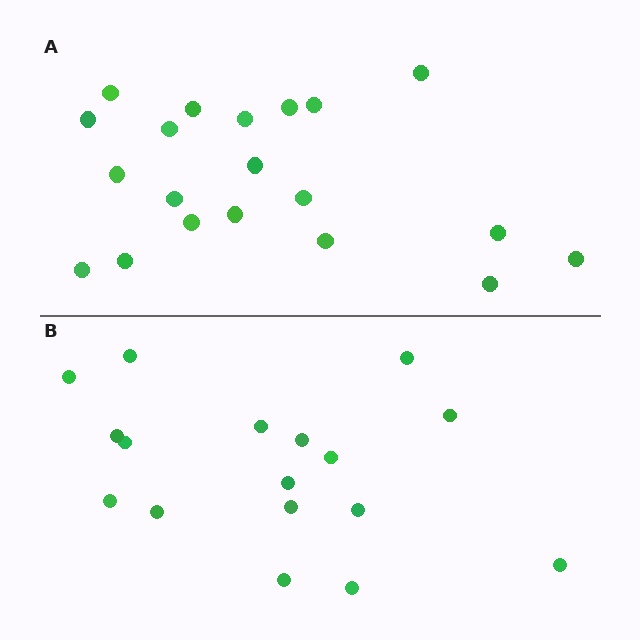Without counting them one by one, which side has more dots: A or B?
Region A (the top region) has more dots.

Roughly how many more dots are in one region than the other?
Region A has just a few more — roughly 2 or 3 more dots than region B.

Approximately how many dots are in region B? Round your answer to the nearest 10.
About 20 dots. (The exact count is 17, which rounds to 20.)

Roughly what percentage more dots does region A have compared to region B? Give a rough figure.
About 20% more.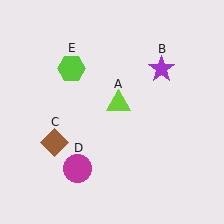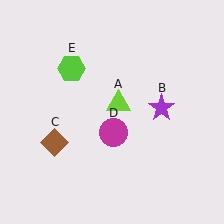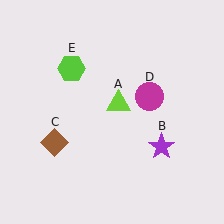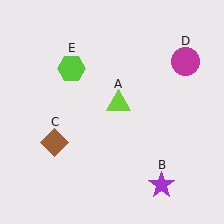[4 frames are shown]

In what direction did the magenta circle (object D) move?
The magenta circle (object D) moved up and to the right.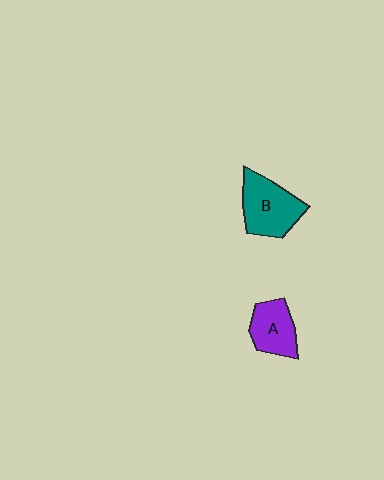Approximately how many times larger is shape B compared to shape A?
Approximately 1.3 times.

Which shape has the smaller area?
Shape A (purple).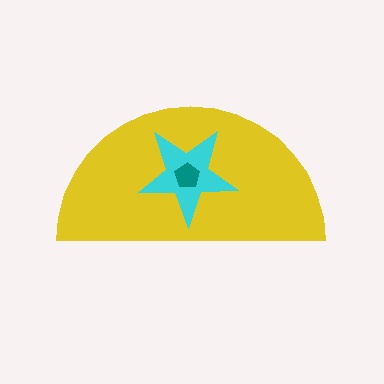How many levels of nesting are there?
3.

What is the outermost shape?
The yellow semicircle.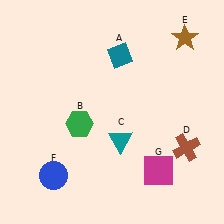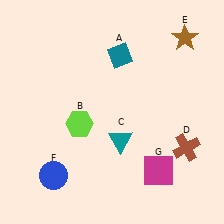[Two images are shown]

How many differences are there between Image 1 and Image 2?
There is 1 difference between the two images.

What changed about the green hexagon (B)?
In Image 1, B is green. In Image 2, it changed to lime.